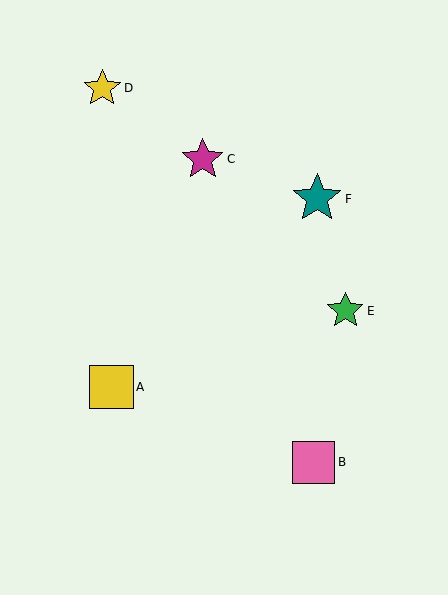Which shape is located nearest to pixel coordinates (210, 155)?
The magenta star (labeled C) at (203, 159) is nearest to that location.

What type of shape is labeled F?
Shape F is a teal star.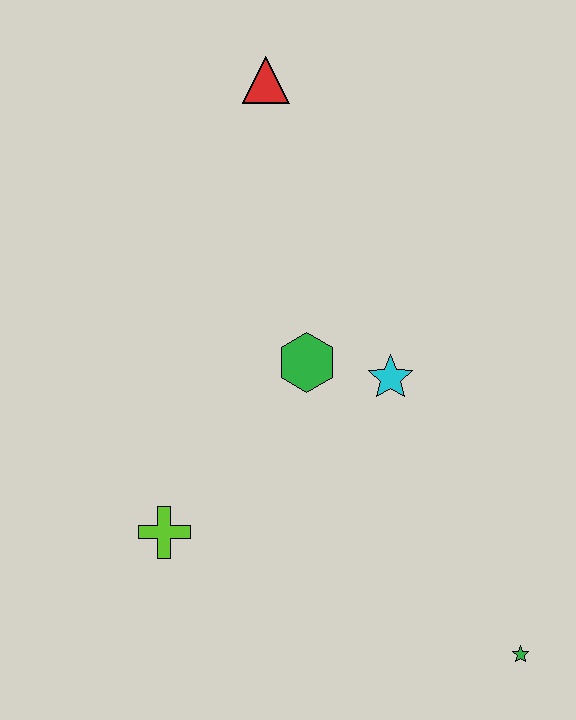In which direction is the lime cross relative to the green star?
The lime cross is to the left of the green star.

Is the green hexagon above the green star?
Yes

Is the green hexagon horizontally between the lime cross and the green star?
Yes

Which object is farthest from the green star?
The red triangle is farthest from the green star.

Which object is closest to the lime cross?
The green hexagon is closest to the lime cross.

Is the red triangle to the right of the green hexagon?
No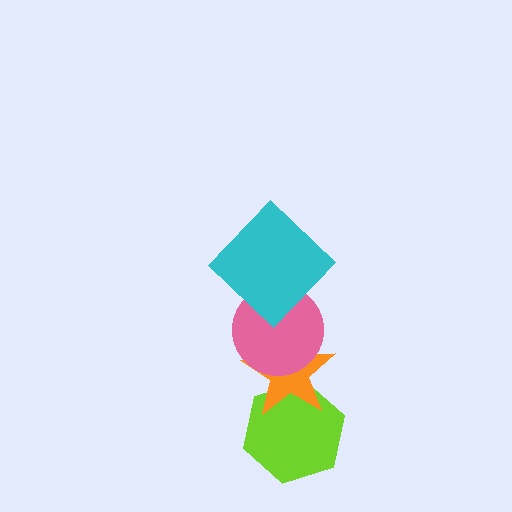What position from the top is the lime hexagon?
The lime hexagon is 4th from the top.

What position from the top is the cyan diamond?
The cyan diamond is 1st from the top.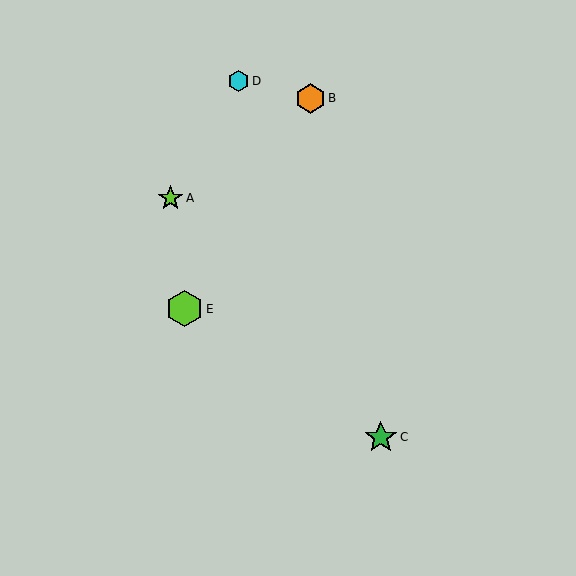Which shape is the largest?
The lime hexagon (labeled E) is the largest.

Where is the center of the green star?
The center of the green star is at (381, 437).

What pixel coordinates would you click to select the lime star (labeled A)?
Click at (171, 198) to select the lime star A.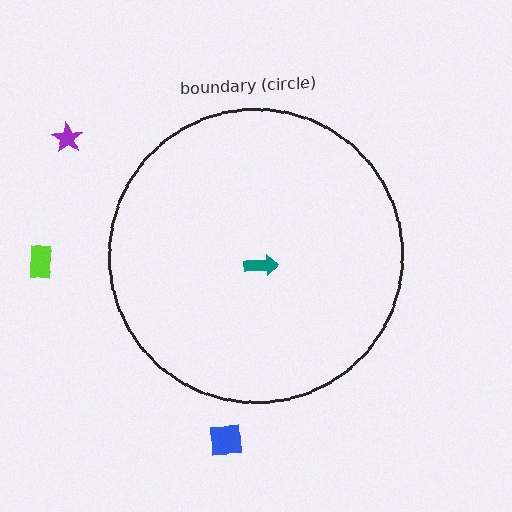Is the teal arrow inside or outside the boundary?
Inside.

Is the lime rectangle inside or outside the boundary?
Outside.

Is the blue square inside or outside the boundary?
Outside.